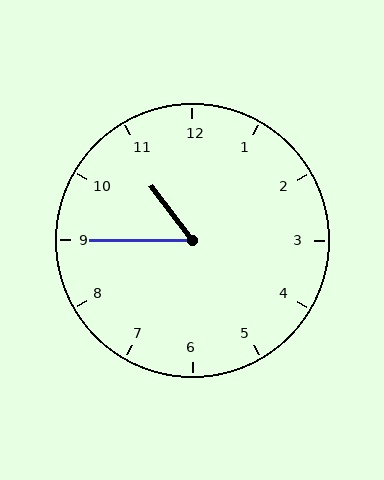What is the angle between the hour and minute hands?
Approximately 52 degrees.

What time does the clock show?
10:45.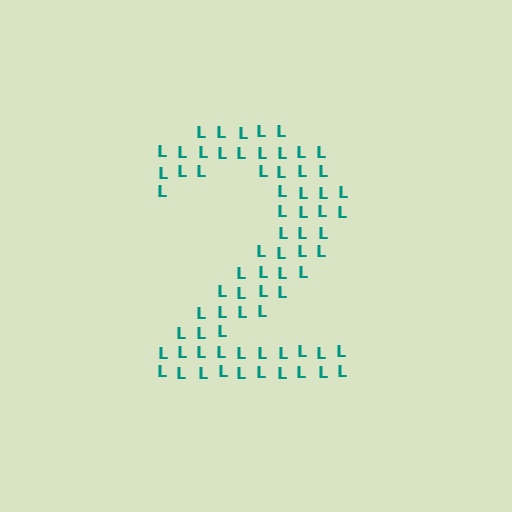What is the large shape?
The large shape is the digit 2.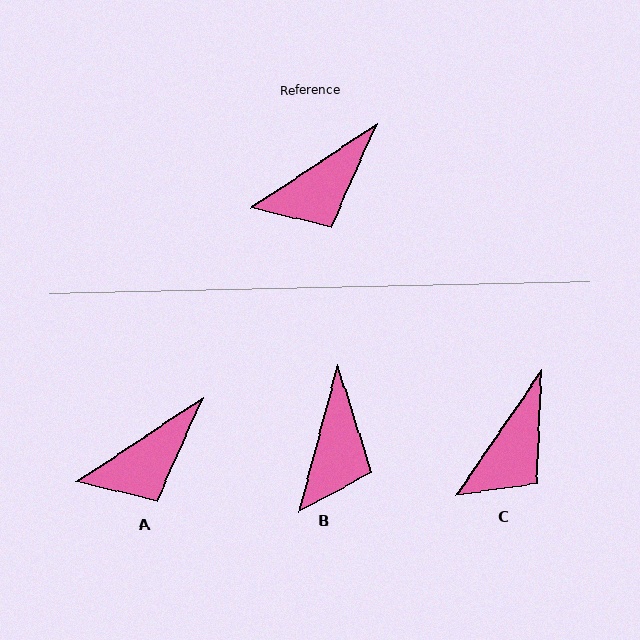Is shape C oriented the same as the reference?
No, it is off by about 22 degrees.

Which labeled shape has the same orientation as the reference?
A.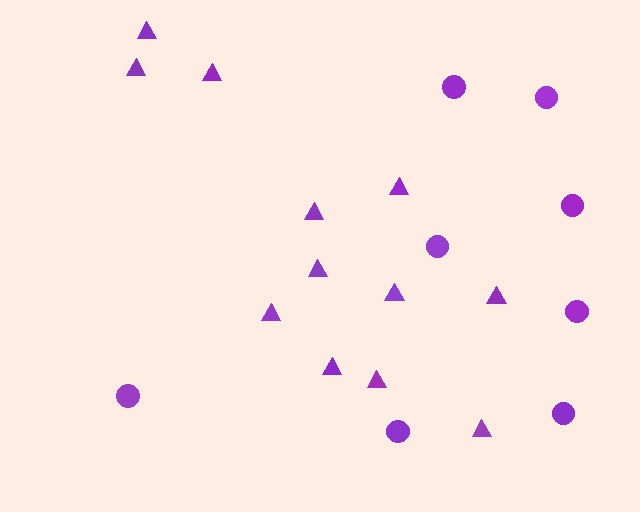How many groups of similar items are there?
There are 2 groups: one group of triangles (12) and one group of circles (8).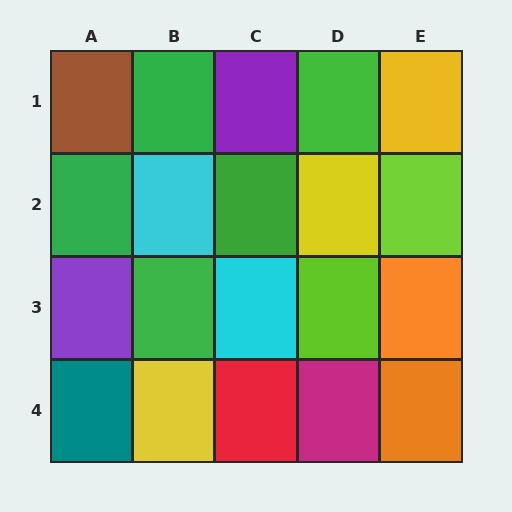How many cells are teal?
1 cell is teal.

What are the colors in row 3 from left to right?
Purple, green, cyan, lime, orange.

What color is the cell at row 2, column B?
Cyan.